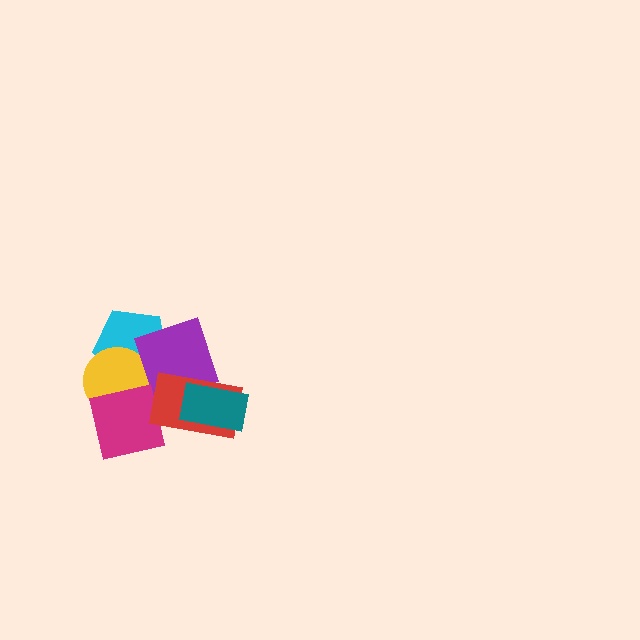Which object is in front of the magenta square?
The red rectangle is in front of the magenta square.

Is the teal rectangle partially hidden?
No, no other shape covers it.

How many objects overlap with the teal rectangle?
2 objects overlap with the teal rectangle.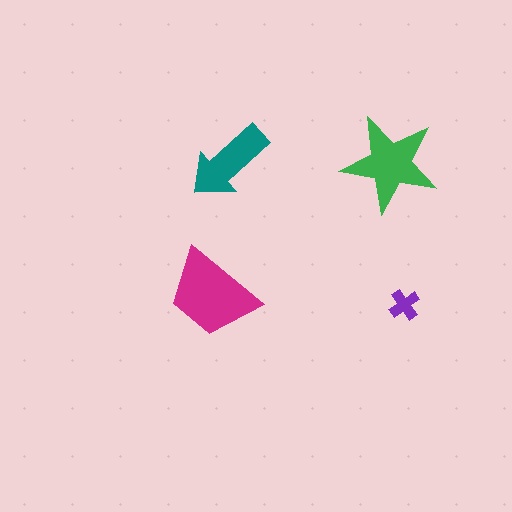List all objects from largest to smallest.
The magenta trapezoid, the green star, the teal arrow, the purple cross.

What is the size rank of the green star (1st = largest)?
2nd.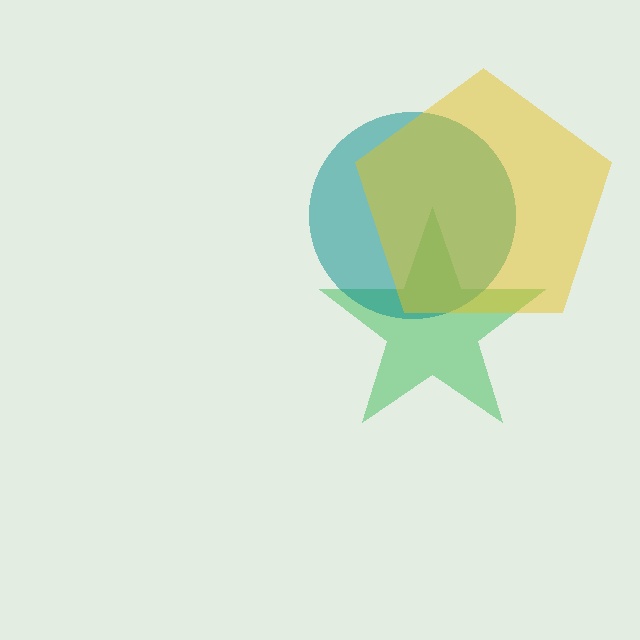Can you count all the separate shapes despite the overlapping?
Yes, there are 3 separate shapes.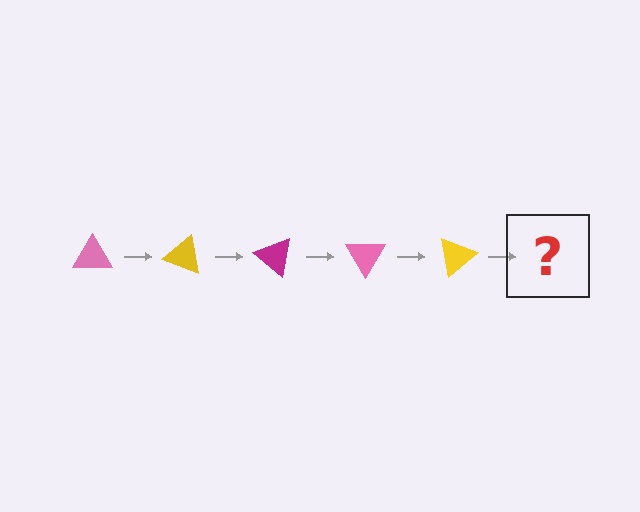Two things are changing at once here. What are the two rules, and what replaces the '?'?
The two rules are that it rotates 20 degrees each step and the color cycles through pink, yellow, and magenta. The '?' should be a magenta triangle, rotated 100 degrees from the start.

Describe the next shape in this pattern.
It should be a magenta triangle, rotated 100 degrees from the start.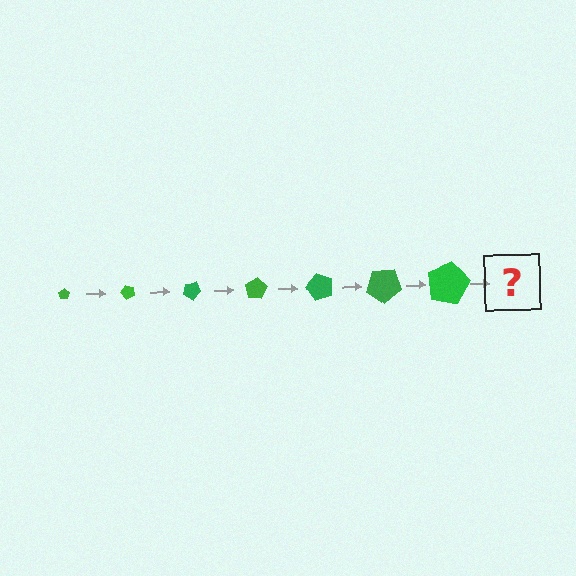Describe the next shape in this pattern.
It should be a pentagon, larger than the previous one and rotated 350 degrees from the start.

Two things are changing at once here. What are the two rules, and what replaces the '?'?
The two rules are that the pentagon grows larger each step and it rotates 50 degrees each step. The '?' should be a pentagon, larger than the previous one and rotated 350 degrees from the start.